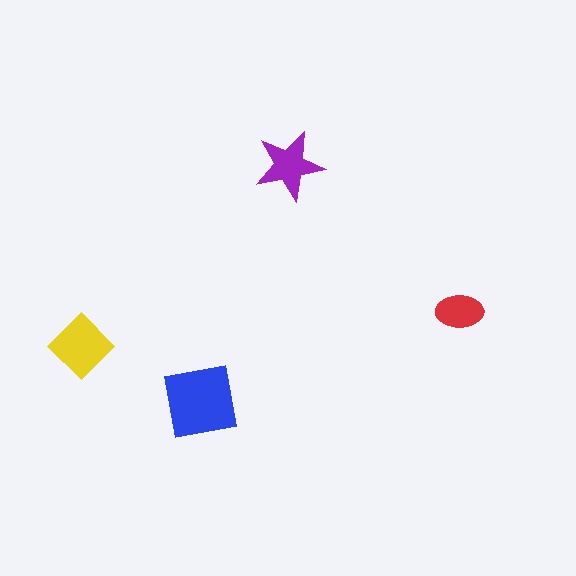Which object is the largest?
The blue square.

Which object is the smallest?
The red ellipse.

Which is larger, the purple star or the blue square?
The blue square.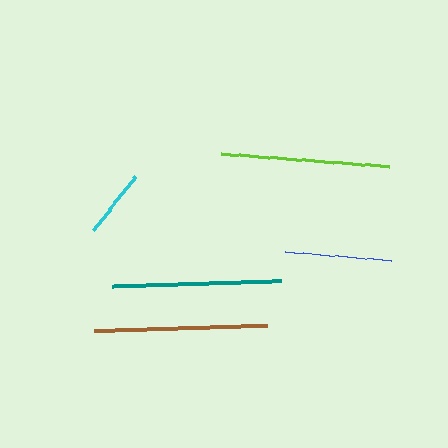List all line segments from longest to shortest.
From longest to shortest: brown, lime, teal, blue, cyan.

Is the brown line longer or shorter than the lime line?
The brown line is longer than the lime line.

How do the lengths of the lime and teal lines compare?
The lime and teal lines are approximately the same length.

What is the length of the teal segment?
The teal segment is approximately 168 pixels long.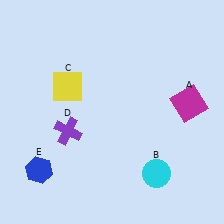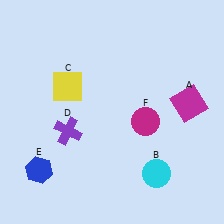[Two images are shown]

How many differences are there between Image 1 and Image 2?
There is 1 difference between the two images.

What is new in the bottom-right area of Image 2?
A magenta circle (F) was added in the bottom-right area of Image 2.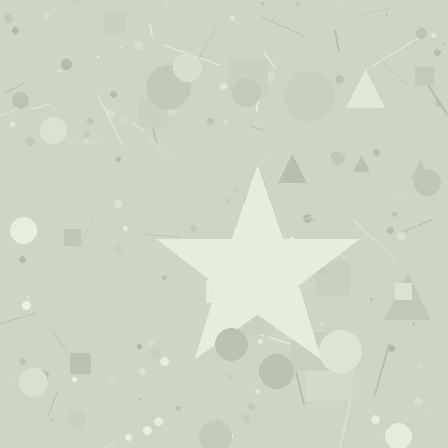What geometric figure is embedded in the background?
A star is embedded in the background.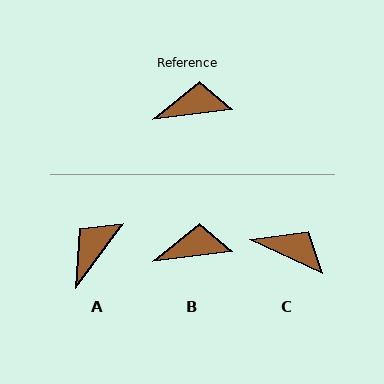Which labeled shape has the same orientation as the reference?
B.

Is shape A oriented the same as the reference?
No, it is off by about 47 degrees.